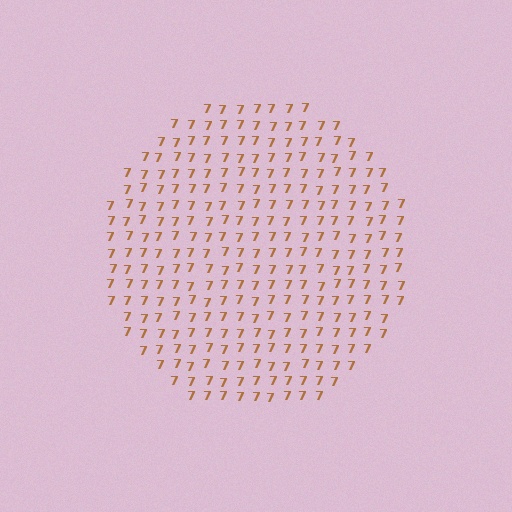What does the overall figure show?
The overall figure shows a circle.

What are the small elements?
The small elements are digit 7's.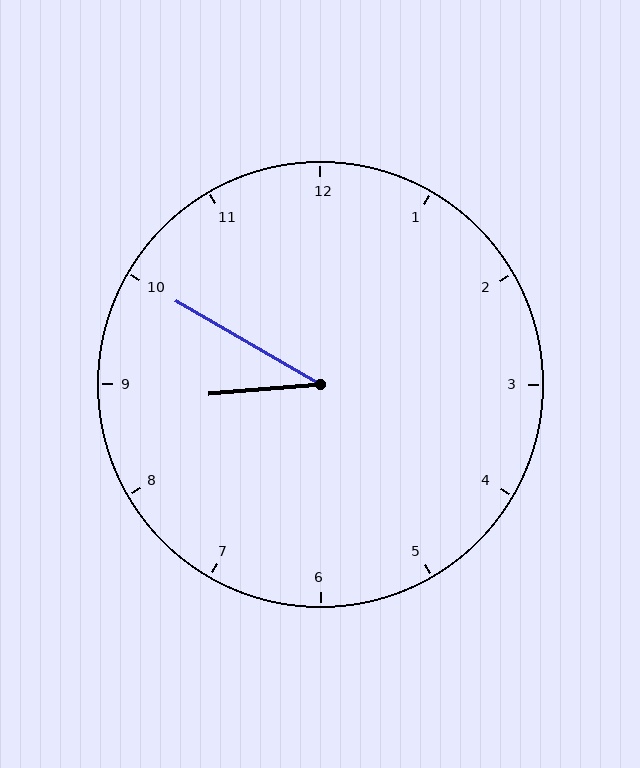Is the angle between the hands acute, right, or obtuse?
It is acute.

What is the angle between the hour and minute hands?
Approximately 35 degrees.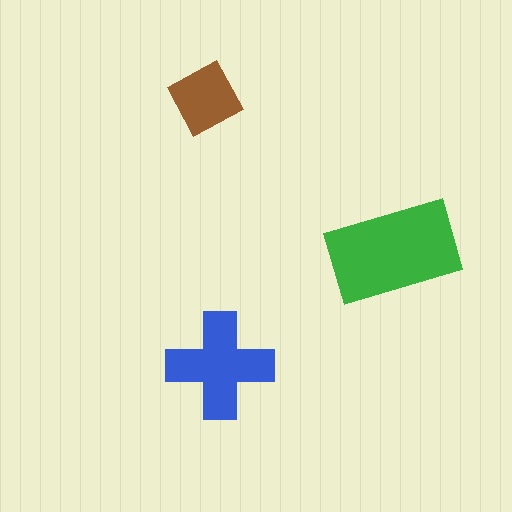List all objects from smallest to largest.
The brown diamond, the blue cross, the green rectangle.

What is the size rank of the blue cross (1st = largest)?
2nd.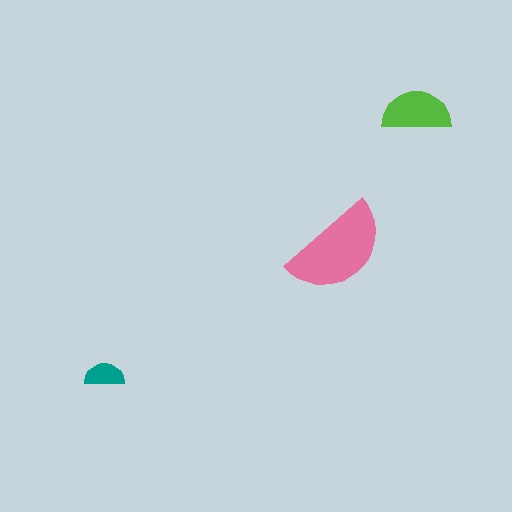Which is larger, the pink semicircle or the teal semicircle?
The pink one.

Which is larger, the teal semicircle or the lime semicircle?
The lime one.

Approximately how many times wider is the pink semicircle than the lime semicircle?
About 1.5 times wider.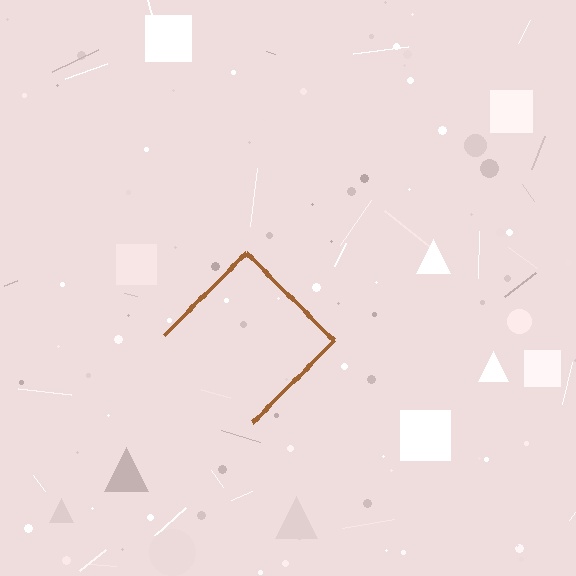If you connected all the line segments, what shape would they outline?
They would outline a diamond.